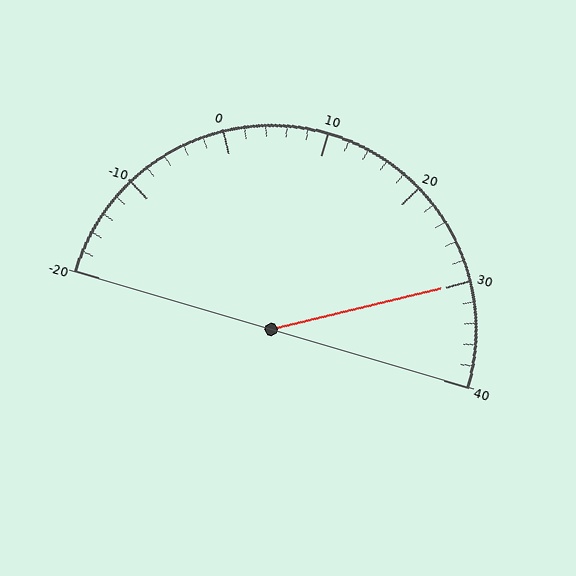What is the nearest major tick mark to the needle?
The nearest major tick mark is 30.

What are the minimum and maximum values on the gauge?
The gauge ranges from -20 to 40.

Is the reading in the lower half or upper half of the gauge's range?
The reading is in the upper half of the range (-20 to 40).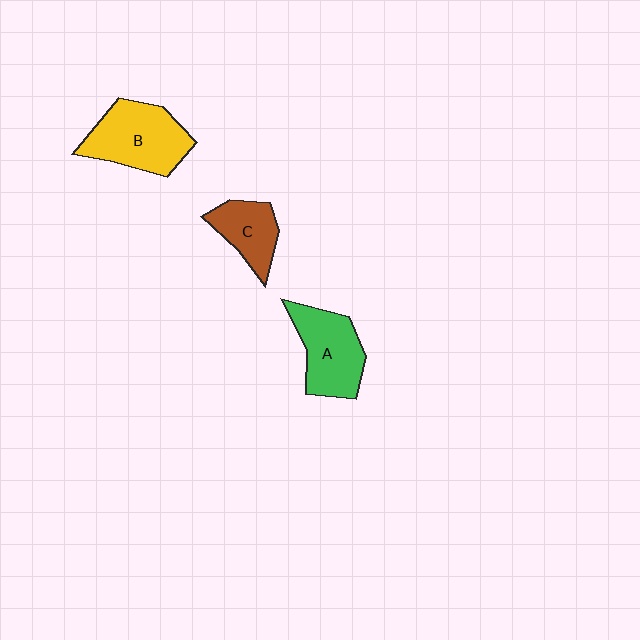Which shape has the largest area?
Shape B (yellow).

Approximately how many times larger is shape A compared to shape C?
Approximately 1.4 times.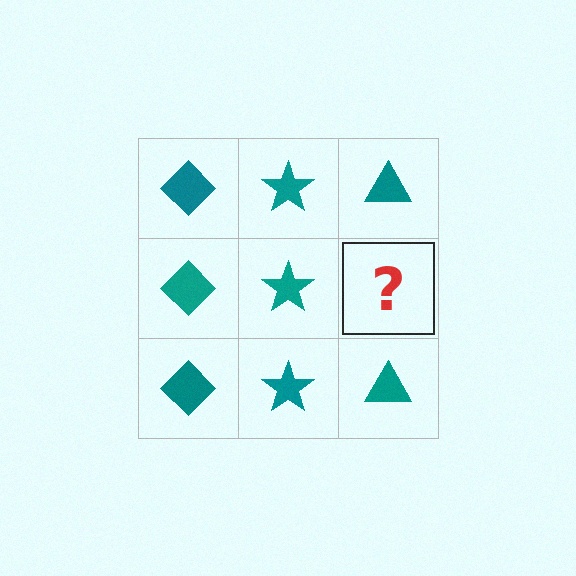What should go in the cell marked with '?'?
The missing cell should contain a teal triangle.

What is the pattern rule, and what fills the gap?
The rule is that each column has a consistent shape. The gap should be filled with a teal triangle.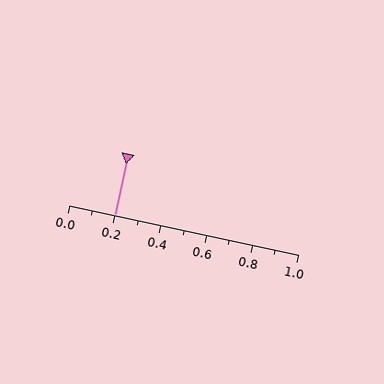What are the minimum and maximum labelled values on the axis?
The axis runs from 0.0 to 1.0.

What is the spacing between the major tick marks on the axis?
The major ticks are spaced 0.2 apart.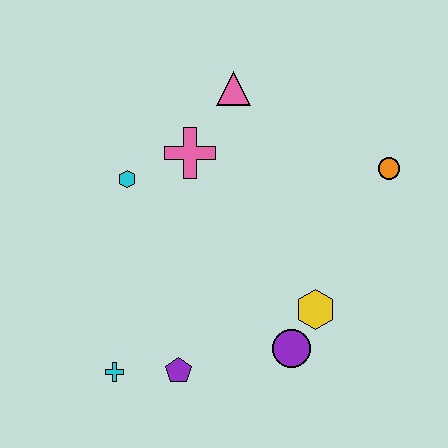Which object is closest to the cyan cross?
The purple pentagon is closest to the cyan cross.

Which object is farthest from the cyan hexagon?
The orange circle is farthest from the cyan hexagon.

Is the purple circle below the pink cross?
Yes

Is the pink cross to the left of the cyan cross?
No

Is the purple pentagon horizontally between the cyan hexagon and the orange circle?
Yes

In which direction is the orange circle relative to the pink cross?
The orange circle is to the right of the pink cross.